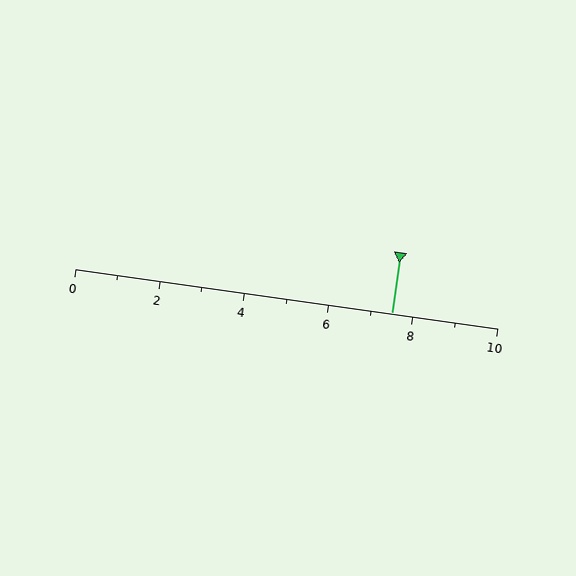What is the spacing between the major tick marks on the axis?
The major ticks are spaced 2 apart.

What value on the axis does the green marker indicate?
The marker indicates approximately 7.5.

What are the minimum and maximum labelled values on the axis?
The axis runs from 0 to 10.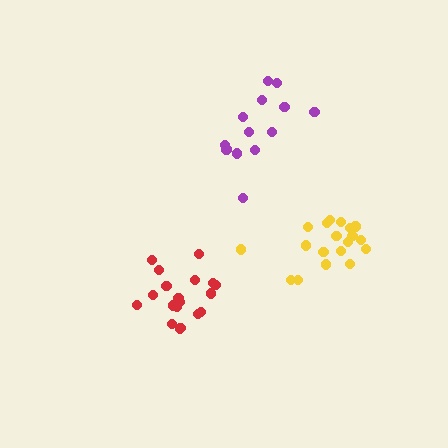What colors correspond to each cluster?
The clusters are colored: red, purple, yellow.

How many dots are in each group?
Group 1: 19 dots, Group 2: 13 dots, Group 3: 19 dots (51 total).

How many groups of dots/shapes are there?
There are 3 groups.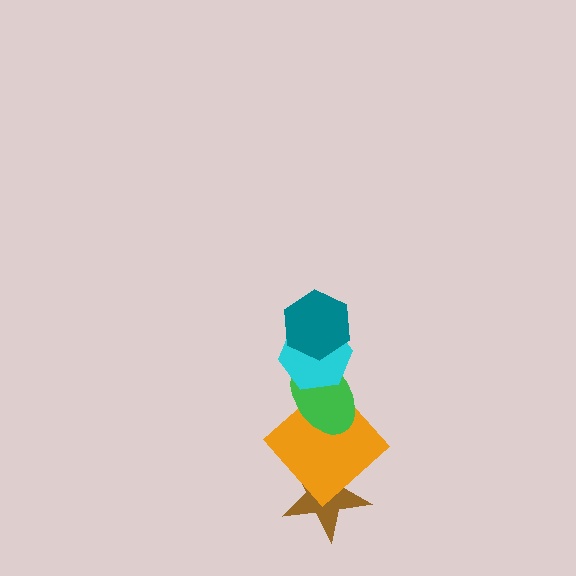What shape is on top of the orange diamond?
The green ellipse is on top of the orange diamond.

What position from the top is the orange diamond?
The orange diamond is 4th from the top.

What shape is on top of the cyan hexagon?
The teal hexagon is on top of the cyan hexagon.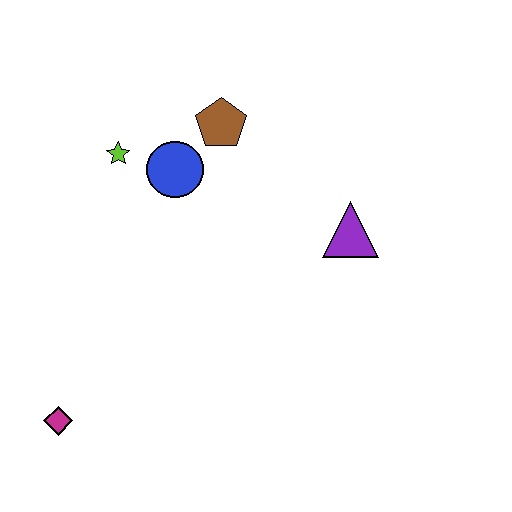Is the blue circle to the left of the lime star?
No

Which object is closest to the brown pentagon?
The blue circle is closest to the brown pentagon.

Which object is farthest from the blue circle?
The magenta diamond is farthest from the blue circle.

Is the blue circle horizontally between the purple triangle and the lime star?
Yes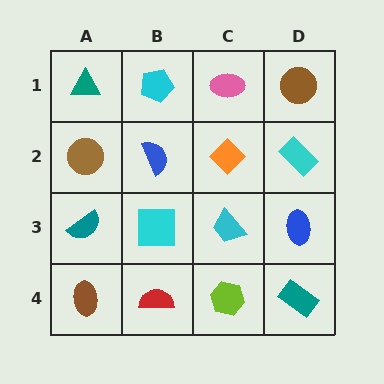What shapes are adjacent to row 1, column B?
A blue semicircle (row 2, column B), a teal triangle (row 1, column A), a pink ellipse (row 1, column C).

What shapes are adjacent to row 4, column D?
A blue ellipse (row 3, column D), a lime hexagon (row 4, column C).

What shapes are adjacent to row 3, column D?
A cyan rectangle (row 2, column D), a teal rectangle (row 4, column D), a cyan trapezoid (row 3, column C).